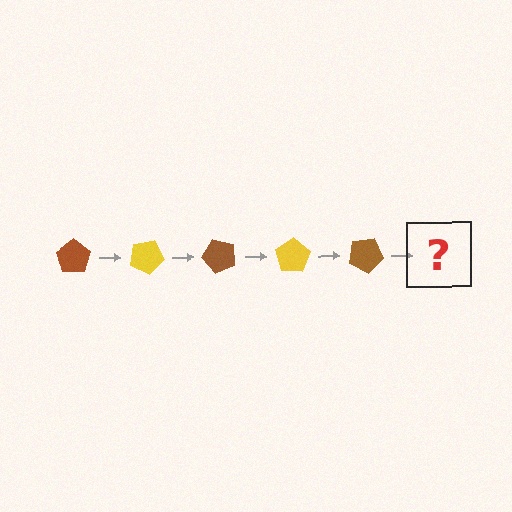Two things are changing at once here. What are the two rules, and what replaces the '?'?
The two rules are that it rotates 25 degrees each step and the color cycles through brown and yellow. The '?' should be a yellow pentagon, rotated 125 degrees from the start.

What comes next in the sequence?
The next element should be a yellow pentagon, rotated 125 degrees from the start.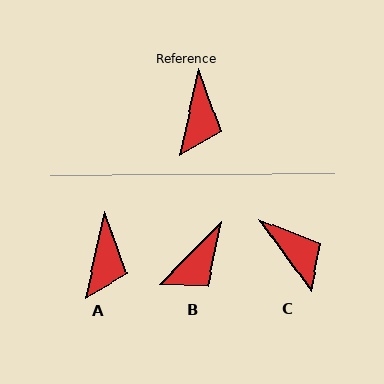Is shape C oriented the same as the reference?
No, it is off by about 49 degrees.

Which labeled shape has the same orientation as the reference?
A.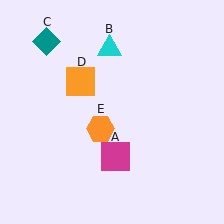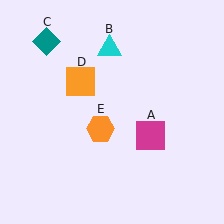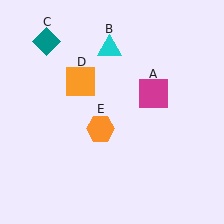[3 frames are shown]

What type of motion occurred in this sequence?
The magenta square (object A) rotated counterclockwise around the center of the scene.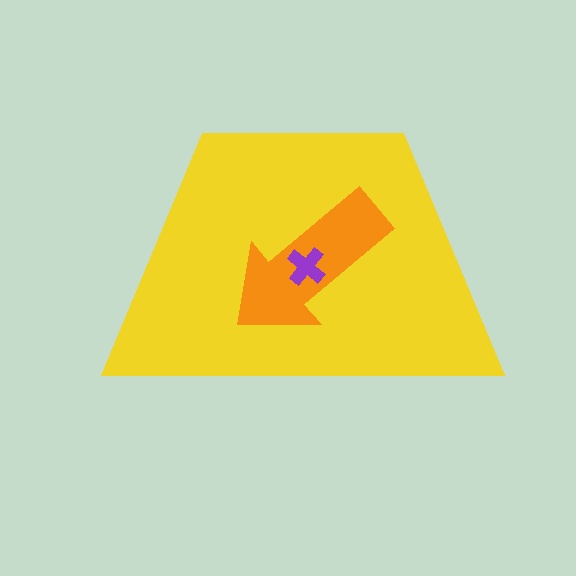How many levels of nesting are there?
3.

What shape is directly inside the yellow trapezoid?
The orange arrow.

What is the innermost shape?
The purple cross.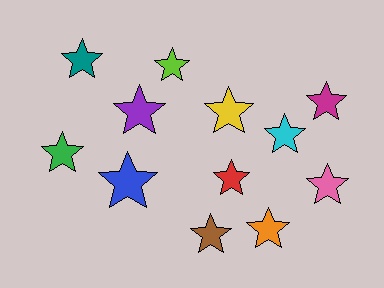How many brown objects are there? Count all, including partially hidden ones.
There is 1 brown object.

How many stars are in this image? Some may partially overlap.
There are 12 stars.